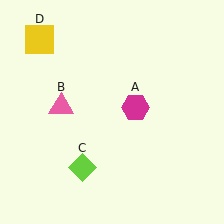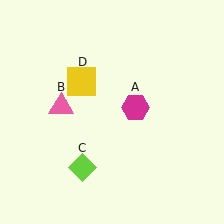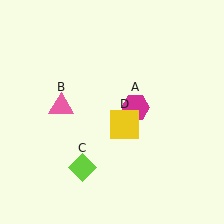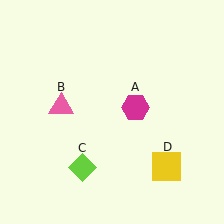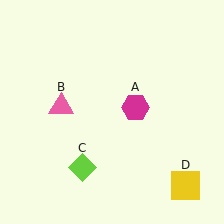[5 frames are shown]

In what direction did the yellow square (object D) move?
The yellow square (object D) moved down and to the right.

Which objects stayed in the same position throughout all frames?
Magenta hexagon (object A) and pink triangle (object B) and lime diamond (object C) remained stationary.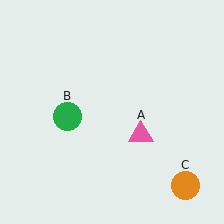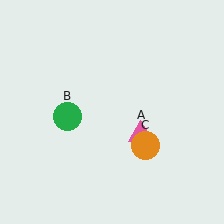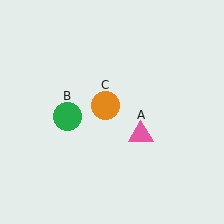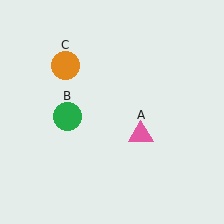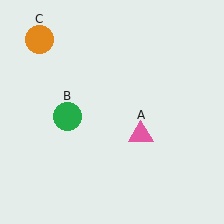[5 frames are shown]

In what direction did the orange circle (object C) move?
The orange circle (object C) moved up and to the left.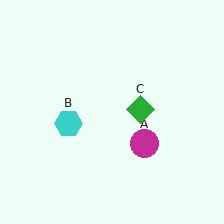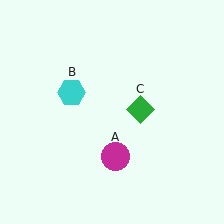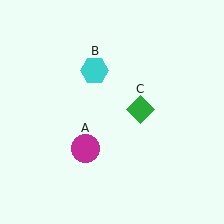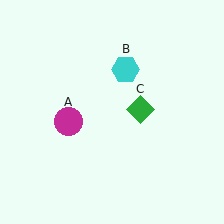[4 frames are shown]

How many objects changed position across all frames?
2 objects changed position: magenta circle (object A), cyan hexagon (object B).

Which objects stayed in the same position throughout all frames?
Green diamond (object C) remained stationary.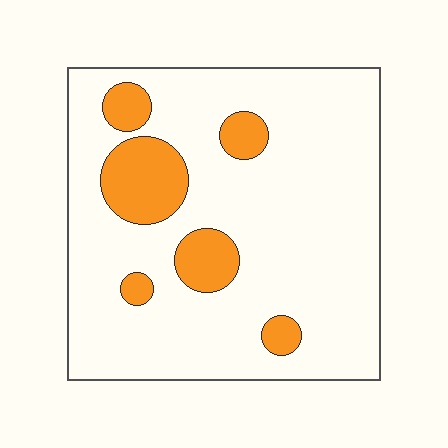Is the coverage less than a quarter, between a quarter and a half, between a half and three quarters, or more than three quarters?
Less than a quarter.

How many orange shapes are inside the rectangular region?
6.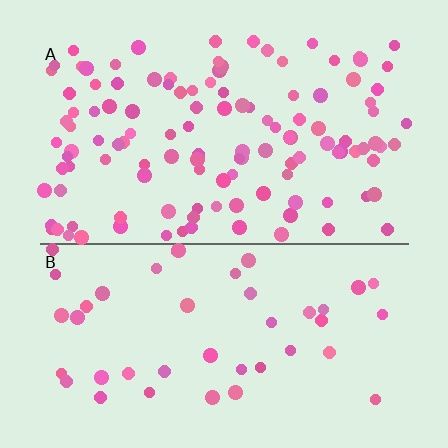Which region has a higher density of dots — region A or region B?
A (the top).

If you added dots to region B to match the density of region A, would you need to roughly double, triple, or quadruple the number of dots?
Approximately triple.